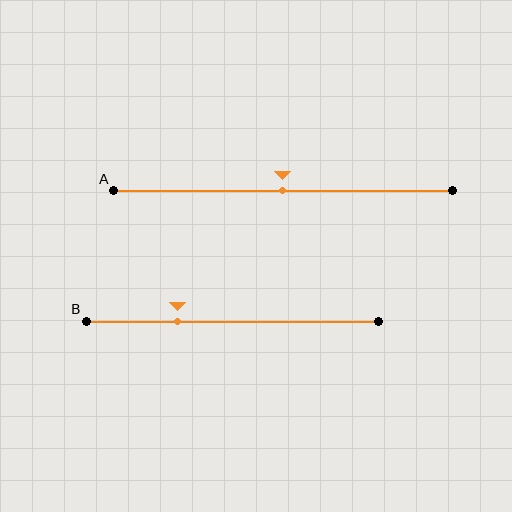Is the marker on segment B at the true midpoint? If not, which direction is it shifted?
No, the marker on segment B is shifted to the left by about 19% of the segment length.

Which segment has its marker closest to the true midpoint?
Segment A has its marker closest to the true midpoint.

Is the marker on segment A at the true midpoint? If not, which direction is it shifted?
Yes, the marker on segment A is at the true midpoint.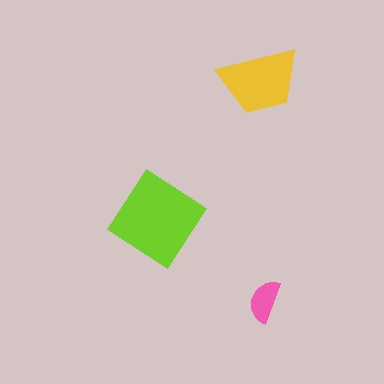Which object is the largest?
The lime diamond.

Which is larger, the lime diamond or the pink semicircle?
The lime diamond.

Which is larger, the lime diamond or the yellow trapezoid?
The lime diamond.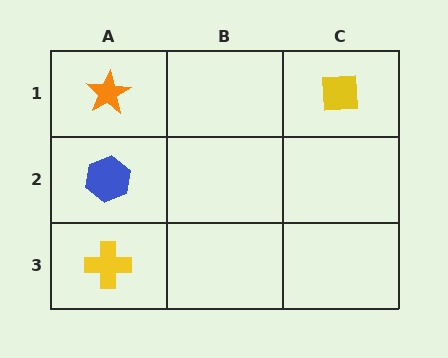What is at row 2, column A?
A blue hexagon.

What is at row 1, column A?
An orange star.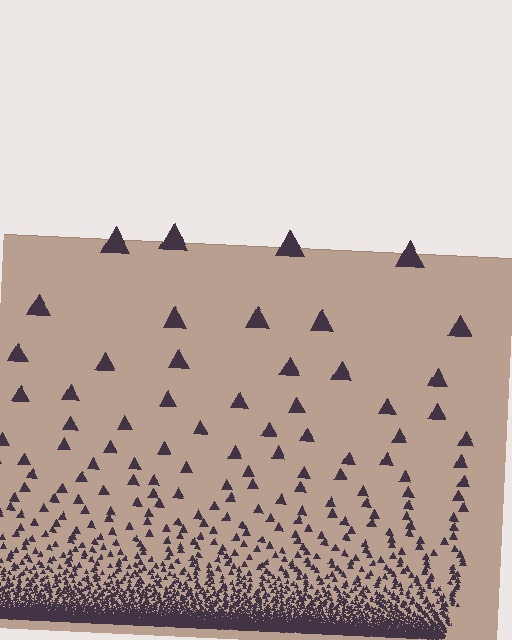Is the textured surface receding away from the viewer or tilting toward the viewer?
The surface appears to tilt toward the viewer. Texture elements get larger and sparser toward the top.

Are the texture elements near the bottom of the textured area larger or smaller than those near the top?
Smaller. The gradient is inverted — elements near the bottom are smaller and denser.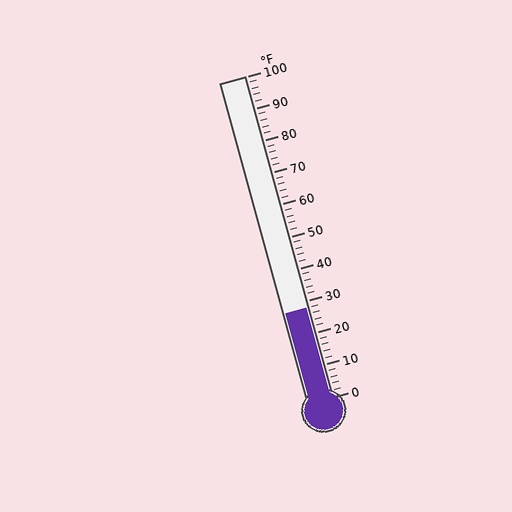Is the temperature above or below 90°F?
The temperature is below 90°F.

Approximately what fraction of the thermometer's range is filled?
The thermometer is filled to approximately 30% of its range.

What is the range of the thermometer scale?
The thermometer scale ranges from 0°F to 100°F.